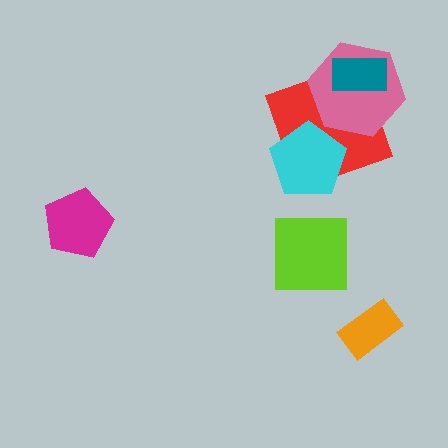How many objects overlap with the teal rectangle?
2 objects overlap with the teal rectangle.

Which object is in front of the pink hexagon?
The teal rectangle is in front of the pink hexagon.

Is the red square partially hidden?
Yes, it is partially covered by another shape.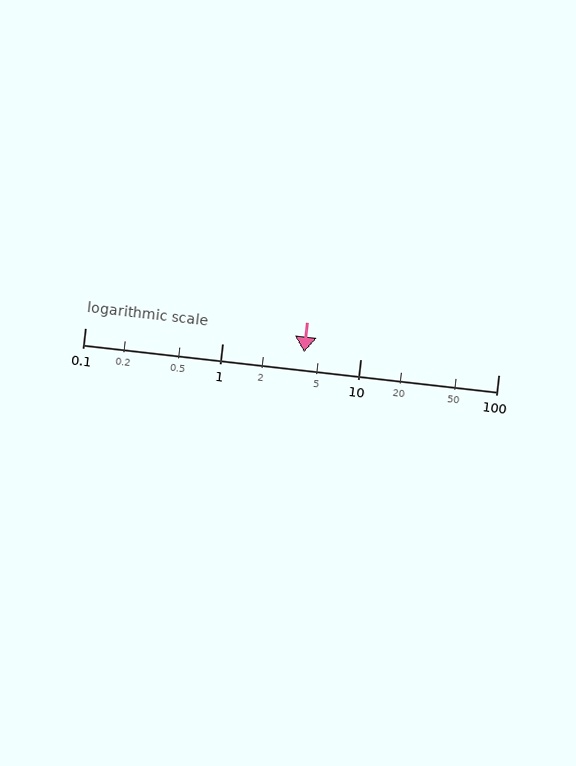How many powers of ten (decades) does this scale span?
The scale spans 3 decades, from 0.1 to 100.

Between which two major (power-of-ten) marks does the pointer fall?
The pointer is between 1 and 10.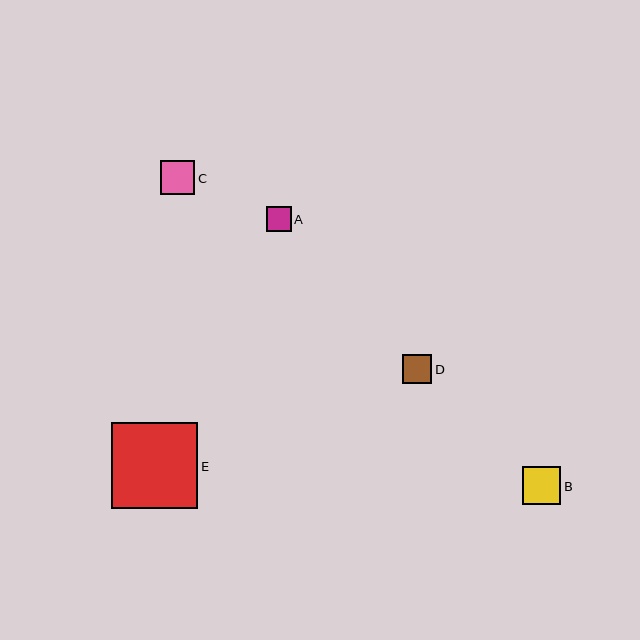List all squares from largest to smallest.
From largest to smallest: E, B, C, D, A.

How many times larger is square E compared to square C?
Square E is approximately 2.6 times the size of square C.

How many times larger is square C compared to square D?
Square C is approximately 1.2 times the size of square D.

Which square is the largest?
Square E is the largest with a size of approximately 86 pixels.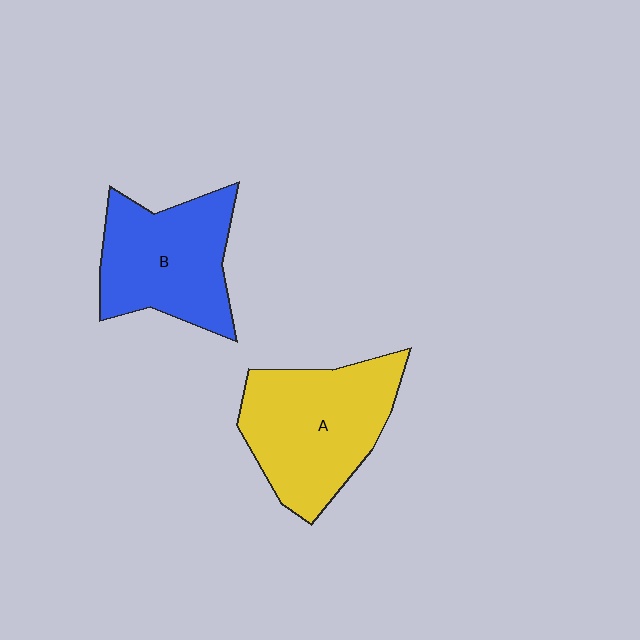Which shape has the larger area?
Shape A (yellow).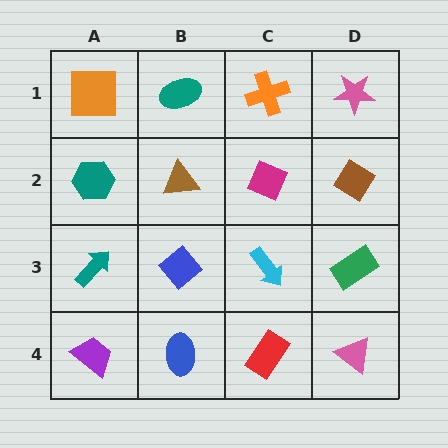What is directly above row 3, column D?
A brown diamond.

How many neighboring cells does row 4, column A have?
2.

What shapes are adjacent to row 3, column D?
A brown diamond (row 2, column D), a pink triangle (row 4, column D), a cyan arrow (row 3, column C).